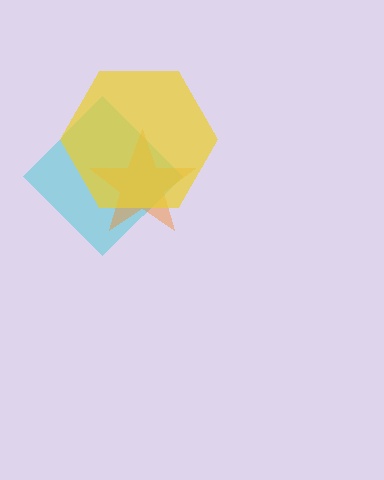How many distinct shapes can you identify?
There are 3 distinct shapes: a cyan diamond, an orange star, a yellow hexagon.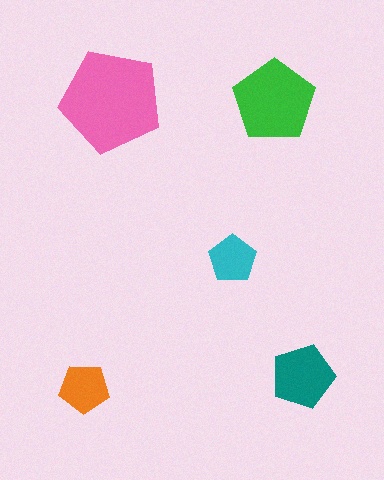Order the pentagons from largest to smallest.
the pink one, the green one, the teal one, the orange one, the cyan one.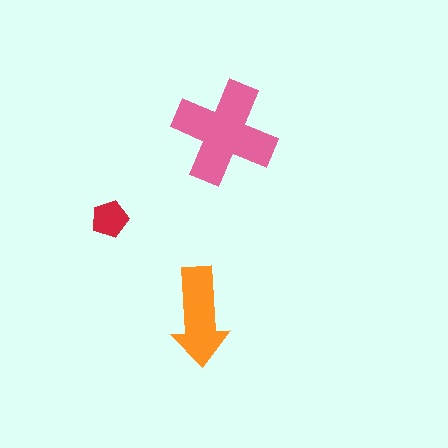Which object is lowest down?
The orange arrow is bottommost.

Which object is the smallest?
The red pentagon.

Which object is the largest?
The pink cross.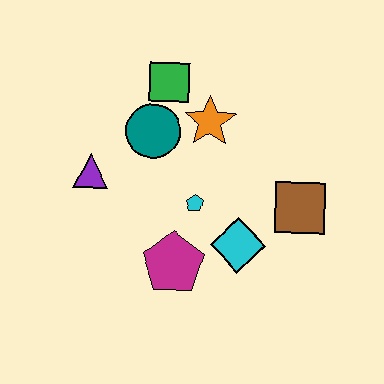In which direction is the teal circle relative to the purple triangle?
The teal circle is to the right of the purple triangle.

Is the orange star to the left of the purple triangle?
No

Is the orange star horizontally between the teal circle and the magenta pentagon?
No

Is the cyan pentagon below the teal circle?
Yes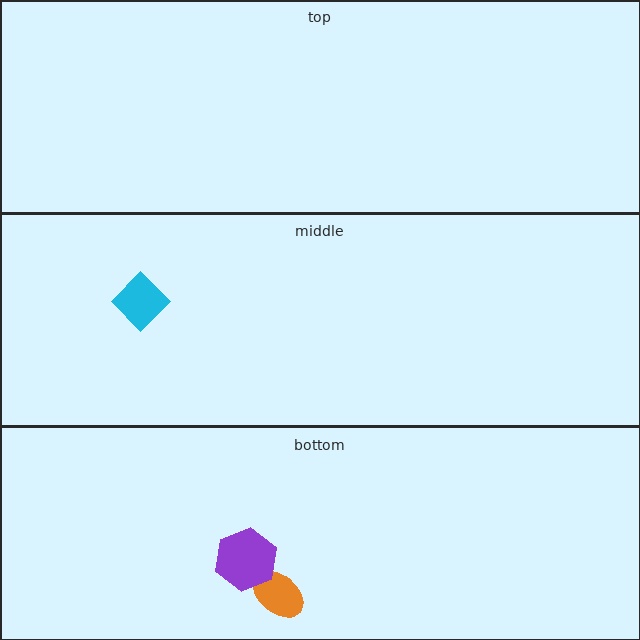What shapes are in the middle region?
The cyan diamond.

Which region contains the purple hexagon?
The bottom region.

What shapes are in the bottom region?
The orange ellipse, the purple hexagon.